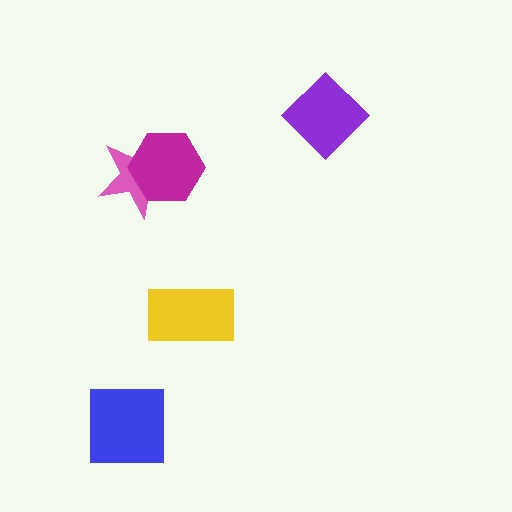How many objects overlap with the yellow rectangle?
0 objects overlap with the yellow rectangle.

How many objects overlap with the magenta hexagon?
1 object overlaps with the magenta hexagon.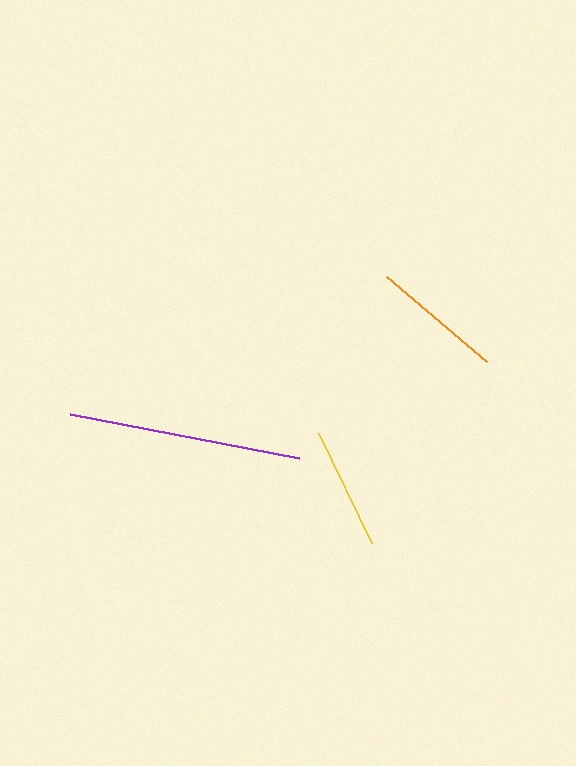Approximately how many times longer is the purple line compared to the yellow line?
The purple line is approximately 1.9 times the length of the yellow line.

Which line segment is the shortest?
The yellow line is the shortest at approximately 122 pixels.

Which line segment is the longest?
The purple line is the longest at approximately 234 pixels.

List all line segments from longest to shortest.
From longest to shortest: purple, orange, yellow.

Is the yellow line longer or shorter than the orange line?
The orange line is longer than the yellow line.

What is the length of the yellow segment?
The yellow segment is approximately 122 pixels long.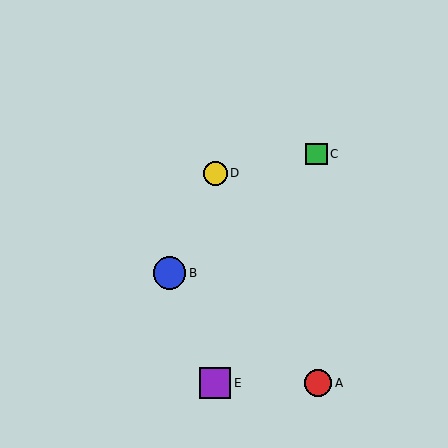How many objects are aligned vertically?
2 objects (D, E) are aligned vertically.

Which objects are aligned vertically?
Objects D, E are aligned vertically.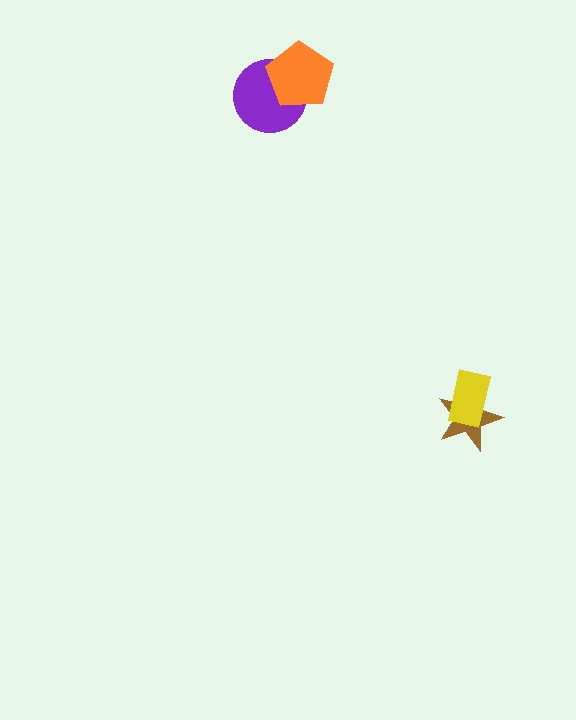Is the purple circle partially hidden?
Yes, it is partially covered by another shape.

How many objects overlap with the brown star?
1 object overlaps with the brown star.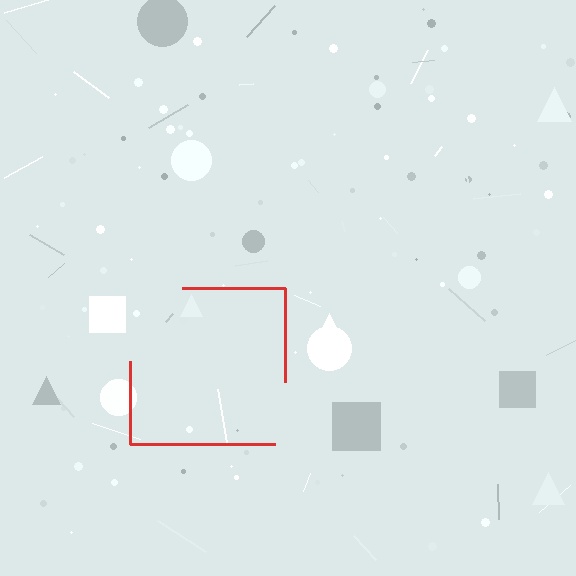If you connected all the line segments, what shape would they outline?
They would outline a square.